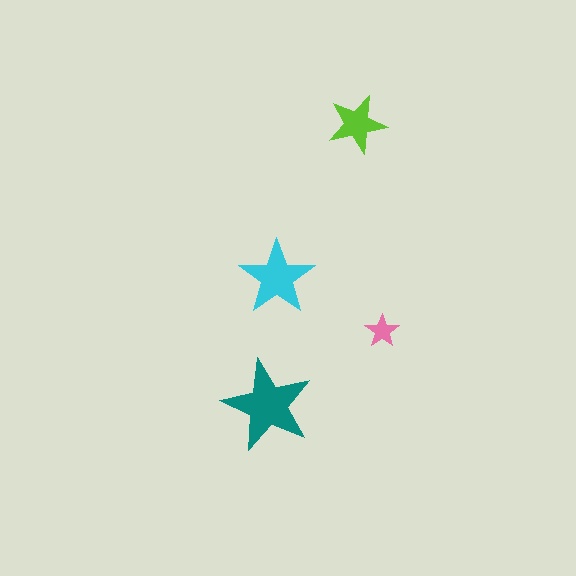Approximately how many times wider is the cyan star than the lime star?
About 1.5 times wider.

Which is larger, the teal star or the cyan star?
The teal one.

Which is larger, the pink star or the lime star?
The lime one.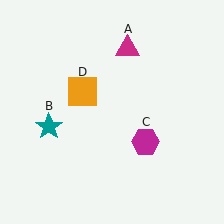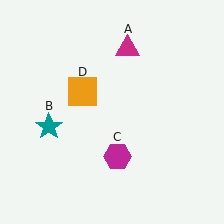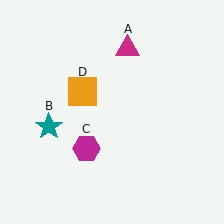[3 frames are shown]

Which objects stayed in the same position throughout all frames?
Magenta triangle (object A) and teal star (object B) and orange square (object D) remained stationary.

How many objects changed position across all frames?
1 object changed position: magenta hexagon (object C).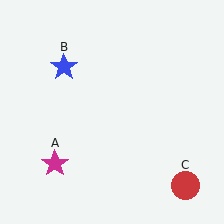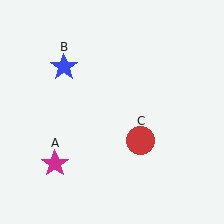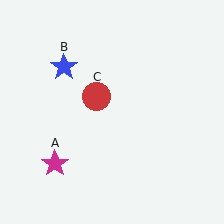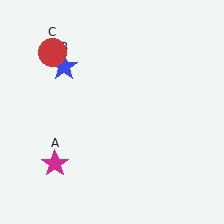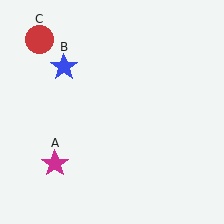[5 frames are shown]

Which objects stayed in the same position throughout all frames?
Magenta star (object A) and blue star (object B) remained stationary.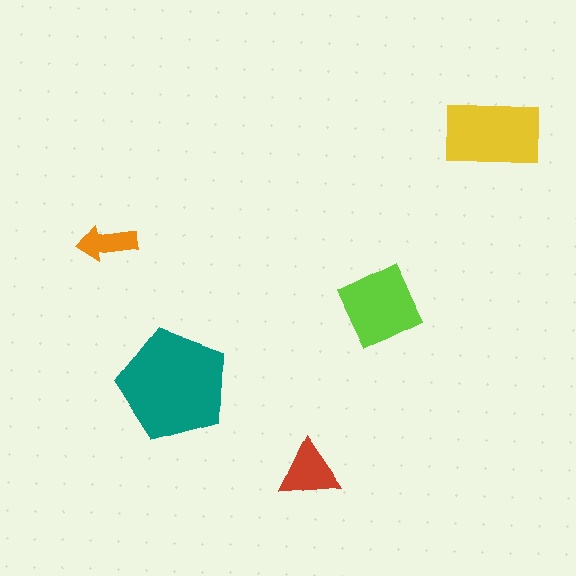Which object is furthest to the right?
The yellow rectangle is rightmost.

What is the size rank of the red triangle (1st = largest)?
4th.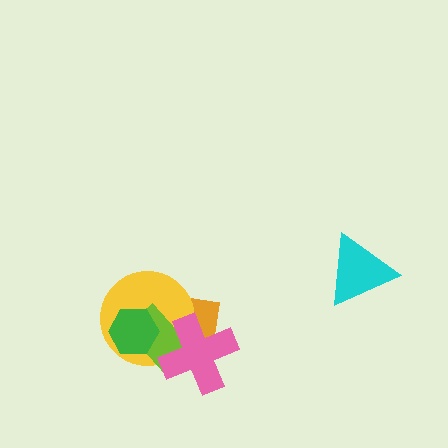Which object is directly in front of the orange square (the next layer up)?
The yellow circle is directly in front of the orange square.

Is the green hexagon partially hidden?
No, no other shape covers it.